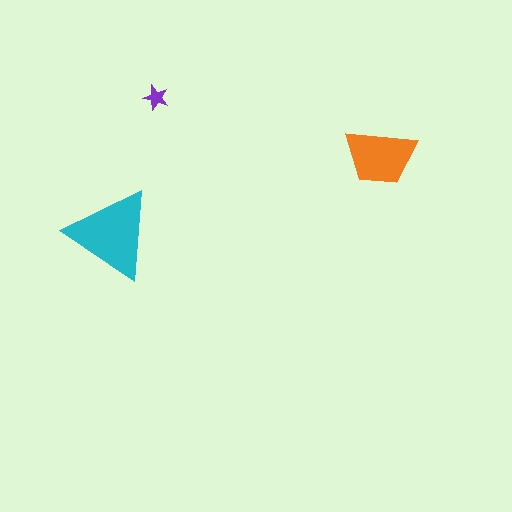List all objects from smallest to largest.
The purple star, the orange trapezoid, the cyan triangle.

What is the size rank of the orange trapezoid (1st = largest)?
2nd.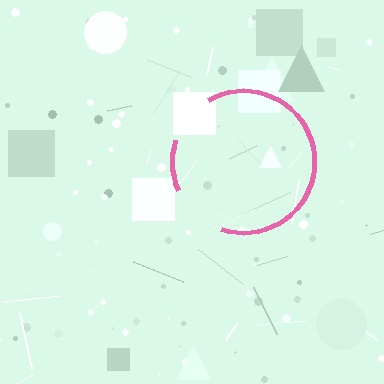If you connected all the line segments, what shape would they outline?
They would outline a circle.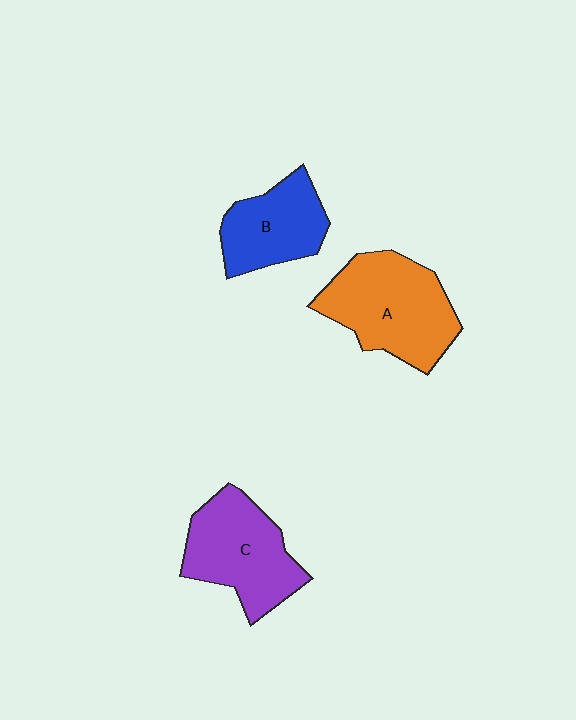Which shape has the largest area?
Shape A (orange).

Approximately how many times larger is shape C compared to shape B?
Approximately 1.3 times.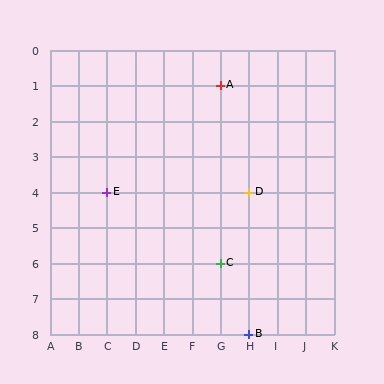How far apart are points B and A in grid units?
Points B and A are 1 column and 7 rows apart (about 7.1 grid units diagonally).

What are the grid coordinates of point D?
Point D is at grid coordinates (H, 4).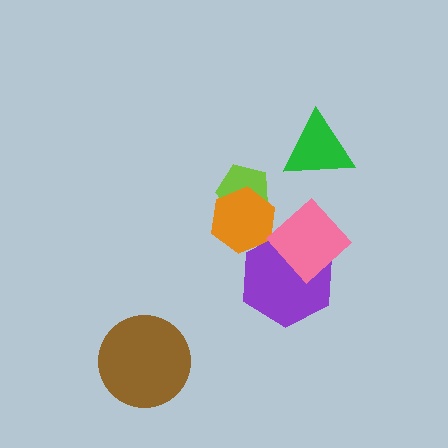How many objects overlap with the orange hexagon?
2 objects overlap with the orange hexagon.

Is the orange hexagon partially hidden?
Yes, it is partially covered by another shape.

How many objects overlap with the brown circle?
0 objects overlap with the brown circle.